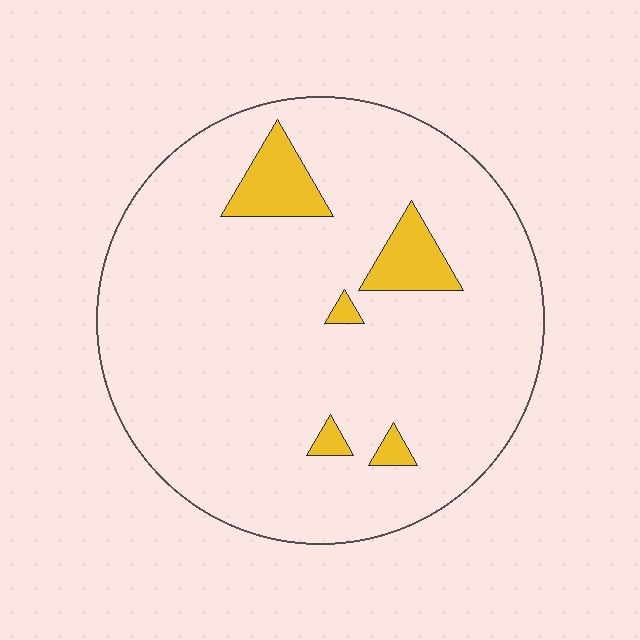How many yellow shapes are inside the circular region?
5.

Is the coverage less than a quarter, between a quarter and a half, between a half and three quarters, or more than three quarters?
Less than a quarter.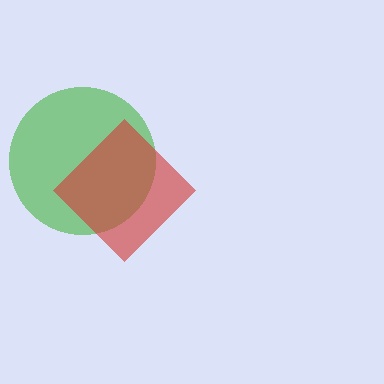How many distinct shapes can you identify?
There are 2 distinct shapes: a green circle, a red diamond.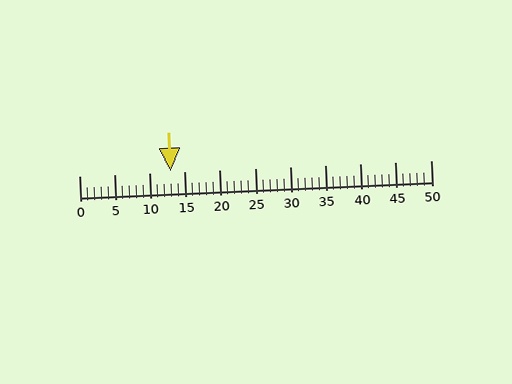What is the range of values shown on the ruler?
The ruler shows values from 0 to 50.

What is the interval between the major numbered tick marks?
The major tick marks are spaced 5 units apart.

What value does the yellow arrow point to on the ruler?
The yellow arrow points to approximately 13.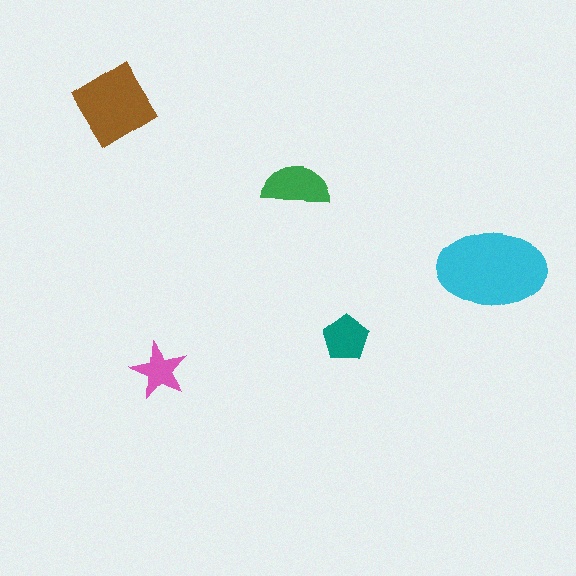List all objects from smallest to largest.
The pink star, the teal pentagon, the green semicircle, the brown diamond, the cyan ellipse.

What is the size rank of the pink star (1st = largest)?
5th.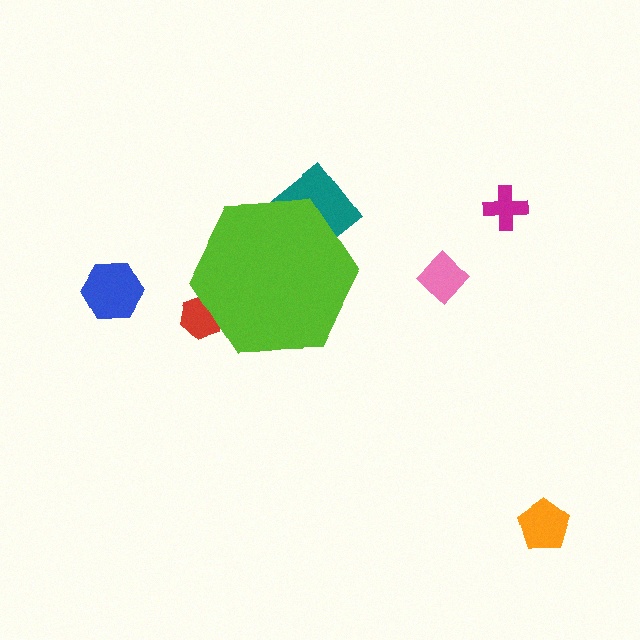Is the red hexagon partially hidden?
Yes, the red hexagon is partially hidden behind the lime hexagon.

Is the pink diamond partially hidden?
No, the pink diamond is fully visible.